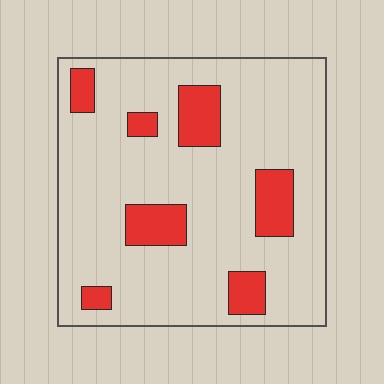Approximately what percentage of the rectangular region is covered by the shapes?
Approximately 15%.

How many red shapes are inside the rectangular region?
7.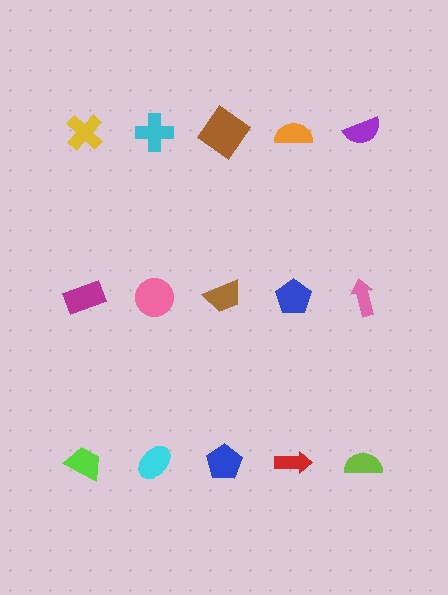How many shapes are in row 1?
5 shapes.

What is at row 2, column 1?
A magenta rectangle.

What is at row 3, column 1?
A lime trapezoid.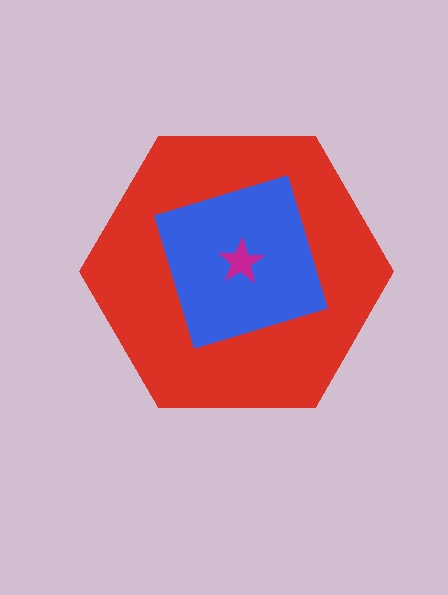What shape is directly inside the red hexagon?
The blue diamond.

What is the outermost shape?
The red hexagon.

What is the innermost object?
The magenta star.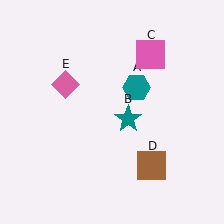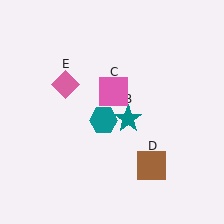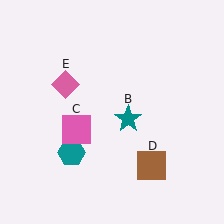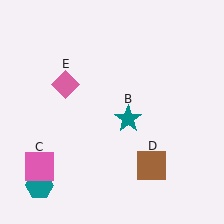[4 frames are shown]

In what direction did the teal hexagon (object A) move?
The teal hexagon (object A) moved down and to the left.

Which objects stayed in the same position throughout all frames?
Teal star (object B) and brown square (object D) and pink diamond (object E) remained stationary.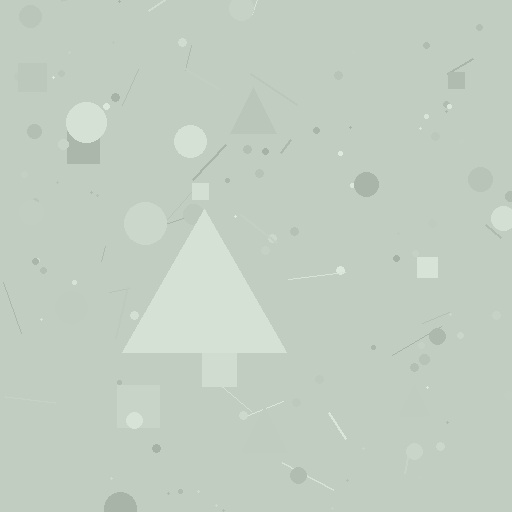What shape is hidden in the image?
A triangle is hidden in the image.